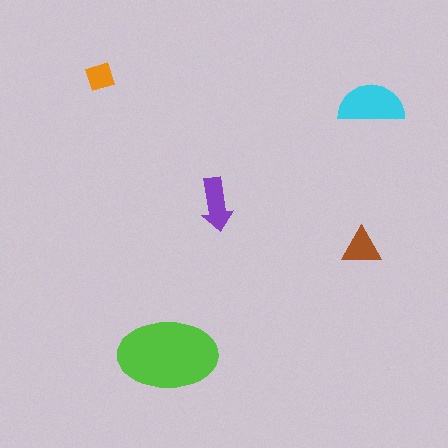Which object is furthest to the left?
The orange diamond is leftmost.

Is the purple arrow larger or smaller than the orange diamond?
Larger.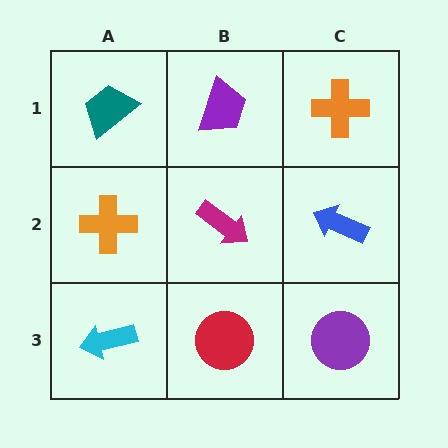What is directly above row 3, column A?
An orange cross.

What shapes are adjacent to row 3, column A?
An orange cross (row 2, column A), a red circle (row 3, column B).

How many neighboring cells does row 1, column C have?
2.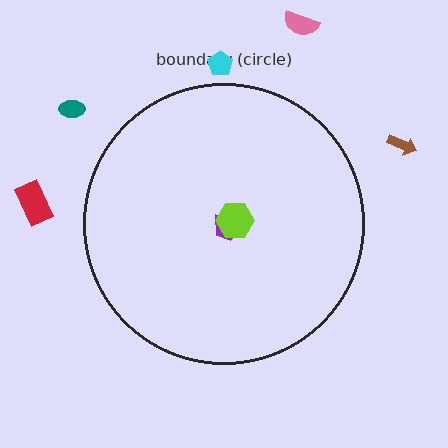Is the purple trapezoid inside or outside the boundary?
Inside.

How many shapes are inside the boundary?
2 inside, 5 outside.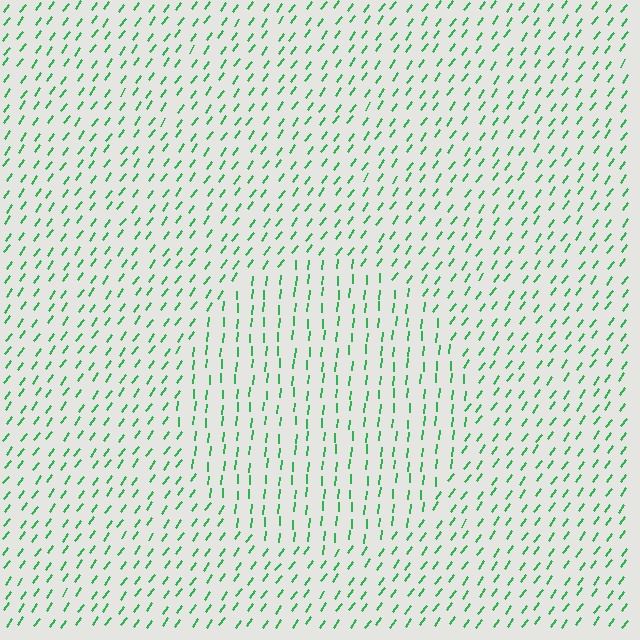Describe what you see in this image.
The image is filled with small green line segments. A circle region in the image has lines oriented differently from the surrounding lines, creating a visible texture boundary.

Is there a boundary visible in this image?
Yes, there is a texture boundary formed by a change in line orientation.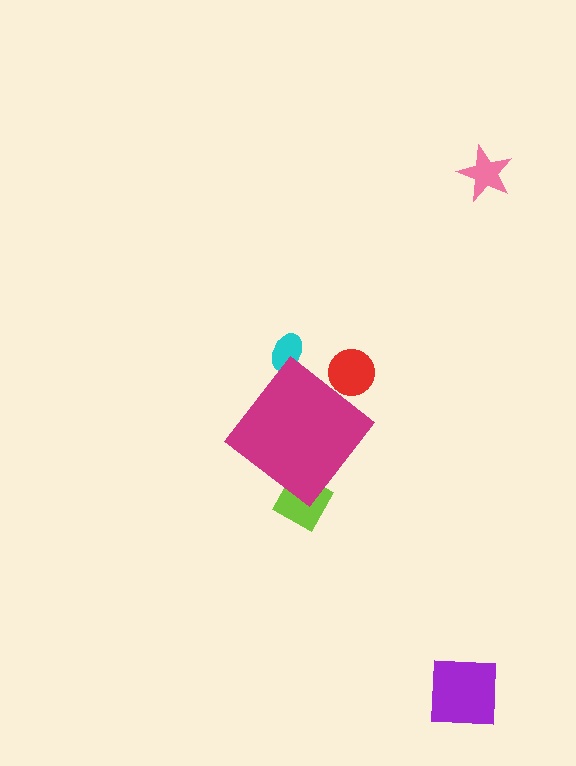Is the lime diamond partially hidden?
Yes, the lime diamond is partially hidden behind the magenta diamond.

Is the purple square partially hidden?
No, the purple square is fully visible.